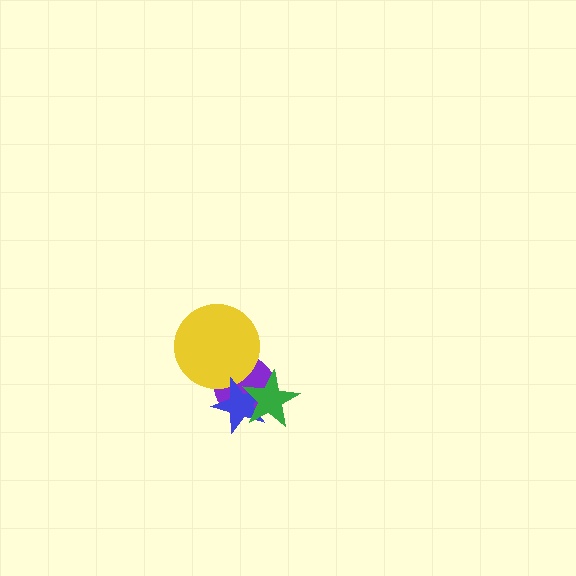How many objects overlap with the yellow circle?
2 objects overlap with the yellow circle.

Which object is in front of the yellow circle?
The blue star is in front of the yellow circle.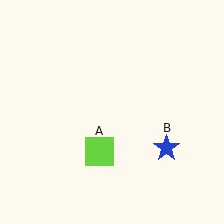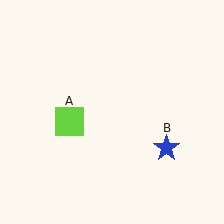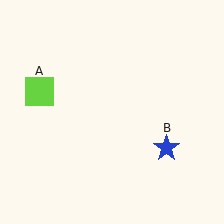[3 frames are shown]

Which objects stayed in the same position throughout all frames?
Blue star (object B) remained stationary.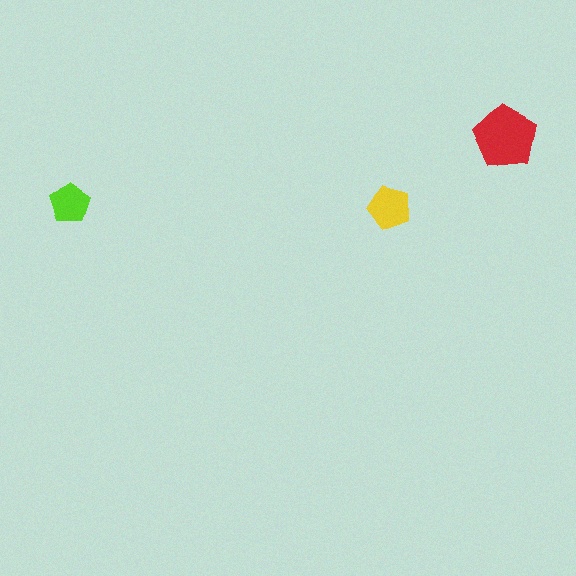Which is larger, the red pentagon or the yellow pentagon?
The red one.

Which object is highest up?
The red pentagon is topmost.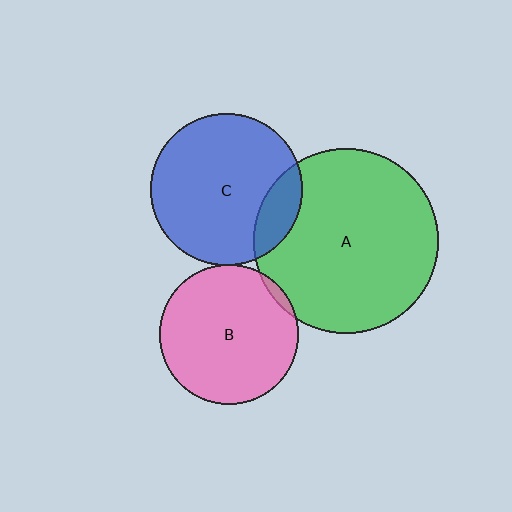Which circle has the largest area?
Circle A (green).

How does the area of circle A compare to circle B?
Approximately 1.8 times.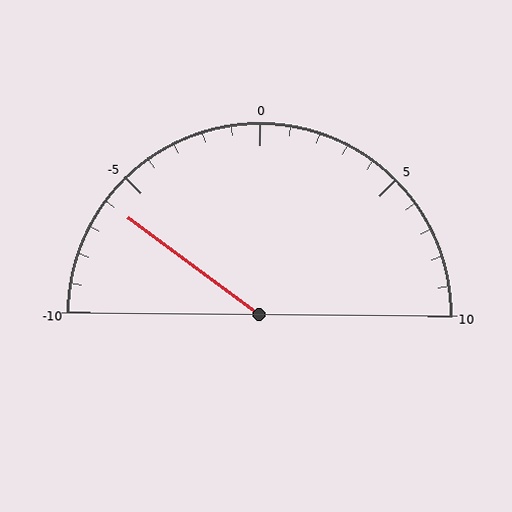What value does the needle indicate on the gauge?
The needle indicates approximately -6.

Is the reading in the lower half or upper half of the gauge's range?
The reading is in the lower half of the range (-10 to 10).